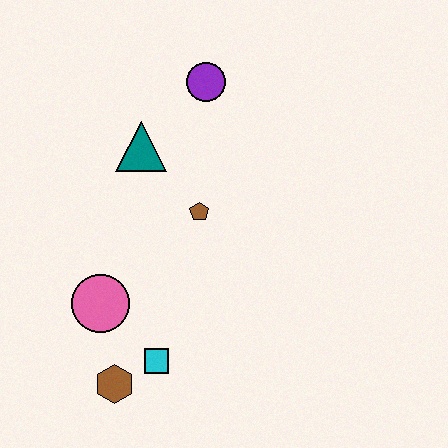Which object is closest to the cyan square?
The brown hexagon is closest to the cyan square.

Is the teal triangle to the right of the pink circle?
Yes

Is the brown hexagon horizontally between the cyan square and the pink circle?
Yes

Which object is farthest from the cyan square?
The purple circle is farthest from the cyan square.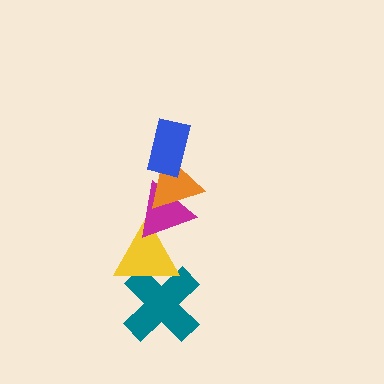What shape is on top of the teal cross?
The yellow triangle is on top of the teal cross.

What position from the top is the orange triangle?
The orange triangle is 2nd from the top.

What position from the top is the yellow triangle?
The yellow triangle is 4th from the top.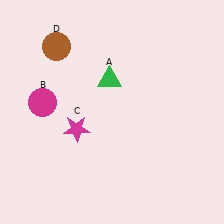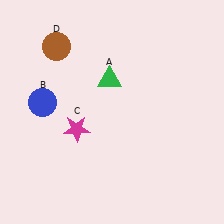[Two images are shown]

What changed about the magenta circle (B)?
In Image 1, B is magenta. In Image 2, it changed to blue.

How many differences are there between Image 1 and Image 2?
There is 1 difference between the two images.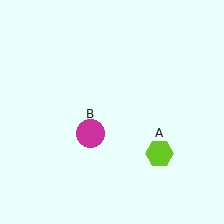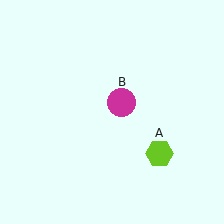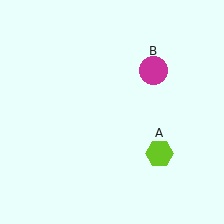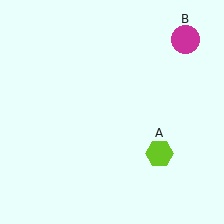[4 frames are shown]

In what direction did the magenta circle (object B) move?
The magenta circle (object B) moved up and to the right.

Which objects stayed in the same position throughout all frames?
Lime hexagon (object A) remained stationary.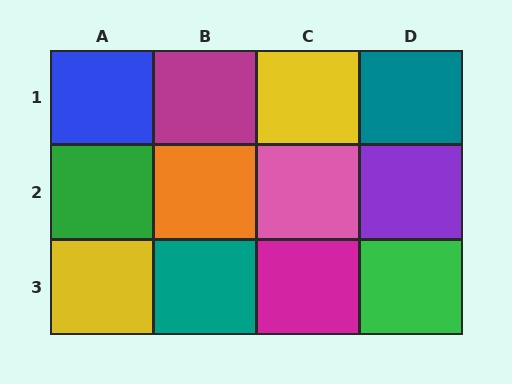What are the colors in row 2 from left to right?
Green, orange, pink, purple.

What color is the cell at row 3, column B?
Teal.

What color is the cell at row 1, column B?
Magenta.